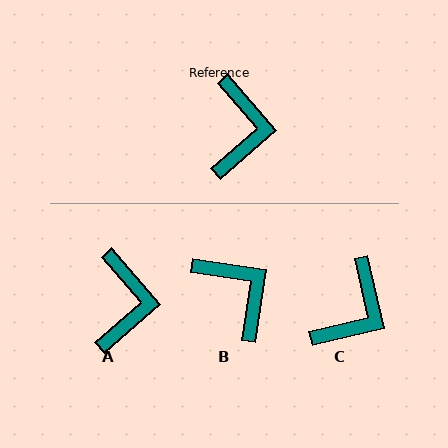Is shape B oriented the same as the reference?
No, it is off by about 41 degrees.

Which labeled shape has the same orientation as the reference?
A.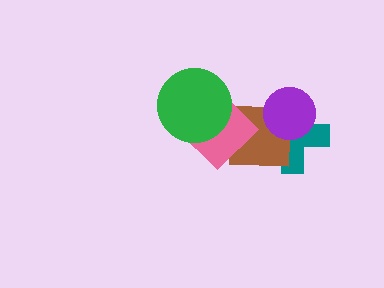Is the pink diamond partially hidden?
Yes, it is partially covered by another shape.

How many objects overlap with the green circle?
1 object overlaps with the green circle.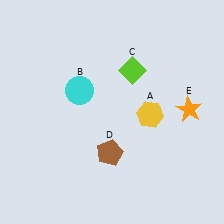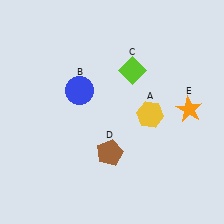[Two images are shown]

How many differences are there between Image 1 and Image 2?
There is 1 difference between the two images.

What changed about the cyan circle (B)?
In Image 1, B is cyan. In Image 2, it changed to blue.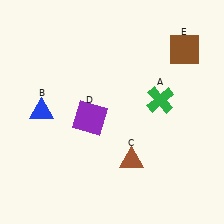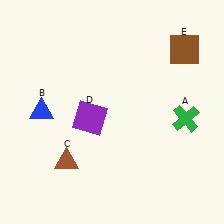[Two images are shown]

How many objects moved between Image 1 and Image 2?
2 objects moved between the two images.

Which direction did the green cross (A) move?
The green cross (A) moved right.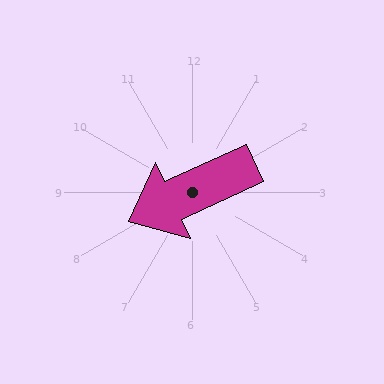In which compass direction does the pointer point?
Southwest.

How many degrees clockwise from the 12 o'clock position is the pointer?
Approximately 245 degrees.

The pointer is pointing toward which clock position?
Roughly 8 o'clock.